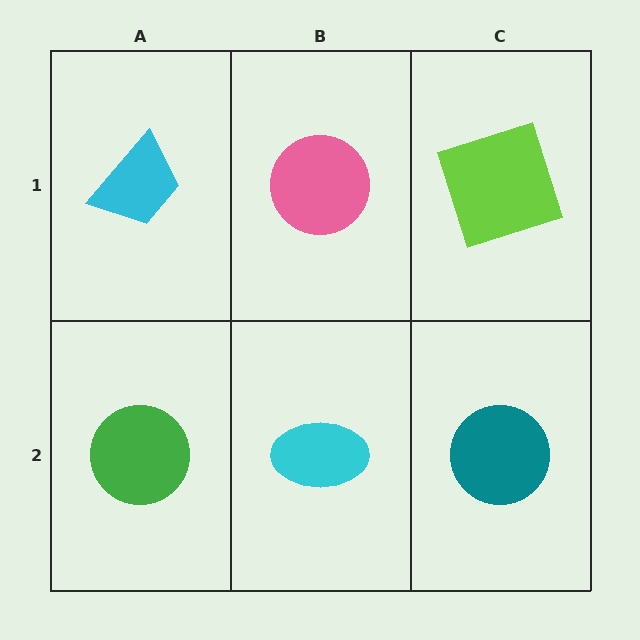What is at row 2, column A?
A green circle.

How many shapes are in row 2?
3 shapes.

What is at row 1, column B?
A pink circle.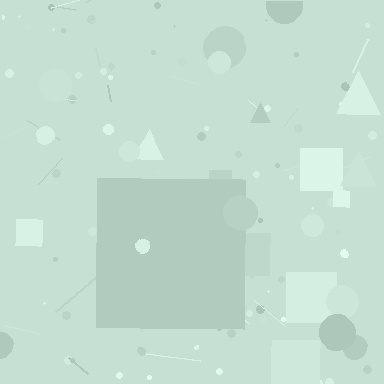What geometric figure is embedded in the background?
A square is embedded in the background.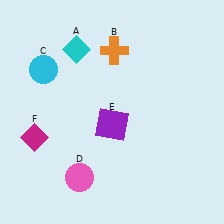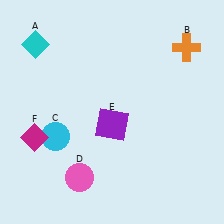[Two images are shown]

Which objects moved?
The objects that moved are: the cyan diamond (A), the orange cross (B), the cyan circle (C).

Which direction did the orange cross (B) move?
The orange cross (B) moved right.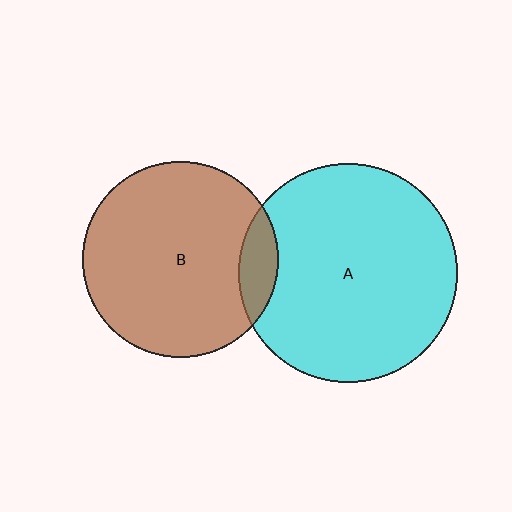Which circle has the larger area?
Circle A (cyan).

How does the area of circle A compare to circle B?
Approximately 1.2 times.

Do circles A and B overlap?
Yes.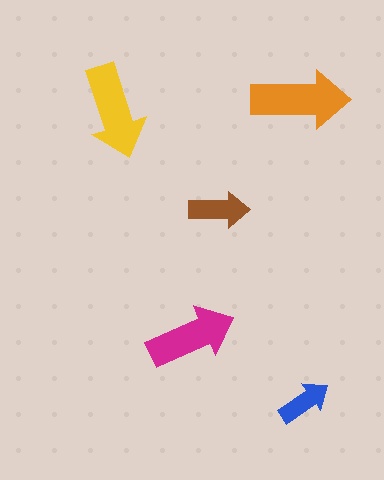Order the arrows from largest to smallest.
the orange one, the yellow one, the magenta one, the brown one, the blue one.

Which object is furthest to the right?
The blue arrow is rightmost.